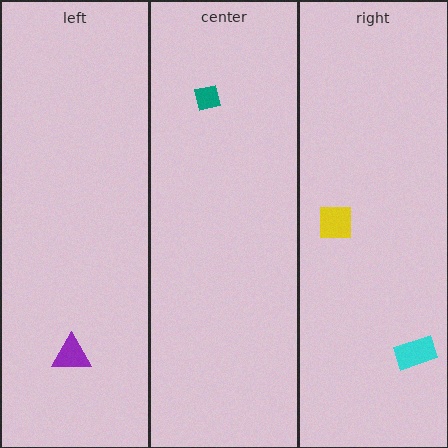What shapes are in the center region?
The teal square.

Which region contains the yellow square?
The right region.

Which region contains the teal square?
The center region.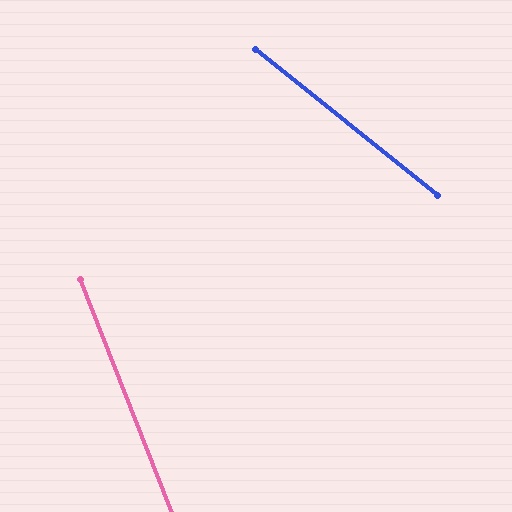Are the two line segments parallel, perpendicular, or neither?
Neither parallel nor perpendicular — they differ by about 30°.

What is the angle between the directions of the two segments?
Approximately 30 degrees.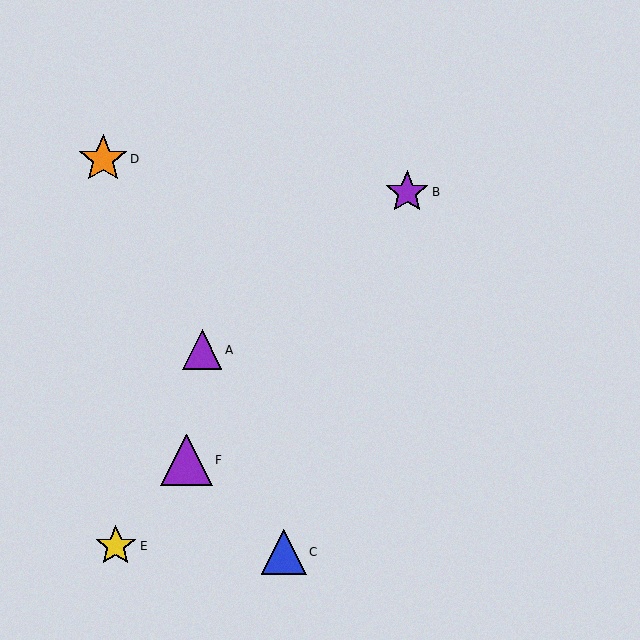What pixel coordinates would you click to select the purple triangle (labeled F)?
Click at (187, 460) to select the purple triangle F.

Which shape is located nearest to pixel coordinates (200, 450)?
The purple triangle (labeled F) at (187, 460) is nearest to that location.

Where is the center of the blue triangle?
The center of the blue triangle is at (284, 552).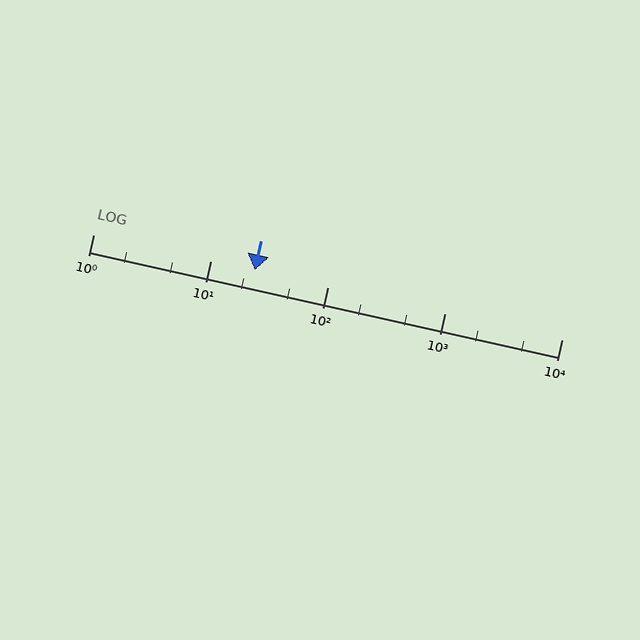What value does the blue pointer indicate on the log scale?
The pointer indicates approximately 24.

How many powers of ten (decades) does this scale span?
The scale spans 4 decades, from 1 to 10000.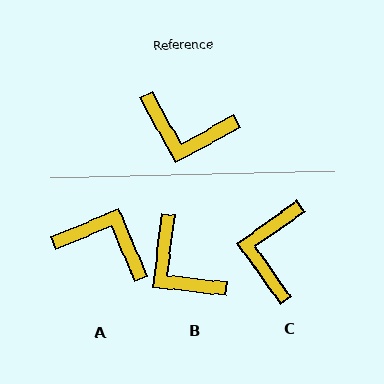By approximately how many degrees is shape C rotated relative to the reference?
Approximately 83 degrees clockwise.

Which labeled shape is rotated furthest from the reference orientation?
A, about 174 degrees away.